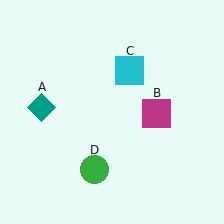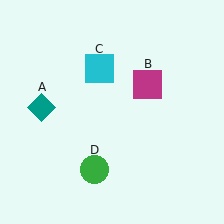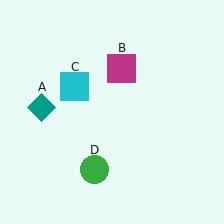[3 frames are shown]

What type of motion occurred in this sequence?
The magenta square (object B), cyan square (object C) rotated counterclockwise around the center of the scene.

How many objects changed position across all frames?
2 objects changed position: magenta square (object B), cyan square (object C).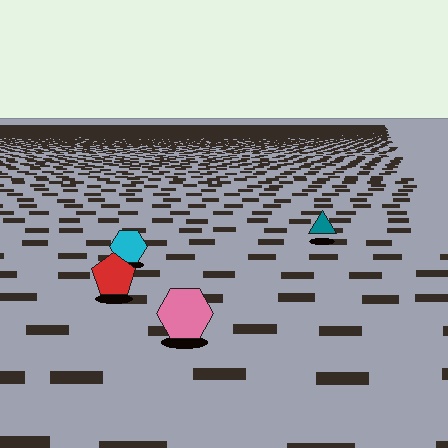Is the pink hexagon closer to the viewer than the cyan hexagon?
Yes. The pink hexagon is closer — you can tell from the texture gradient: the ground texture is coarser near it.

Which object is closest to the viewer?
The pink hexagon is closest. The texture marks near it are larger and more spread out.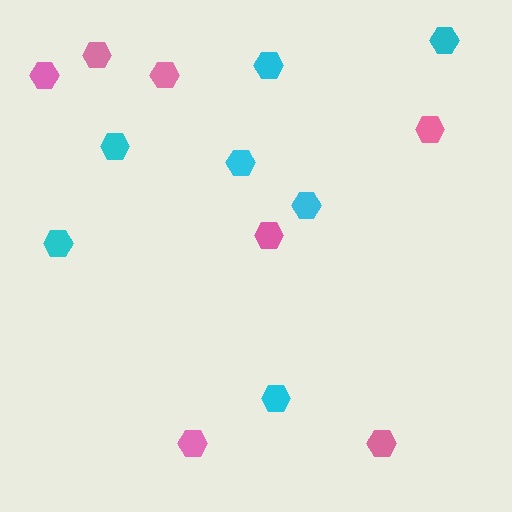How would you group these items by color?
There are 2 groups: one group of pink hexagons (7) and one group of cyan hexagons (7).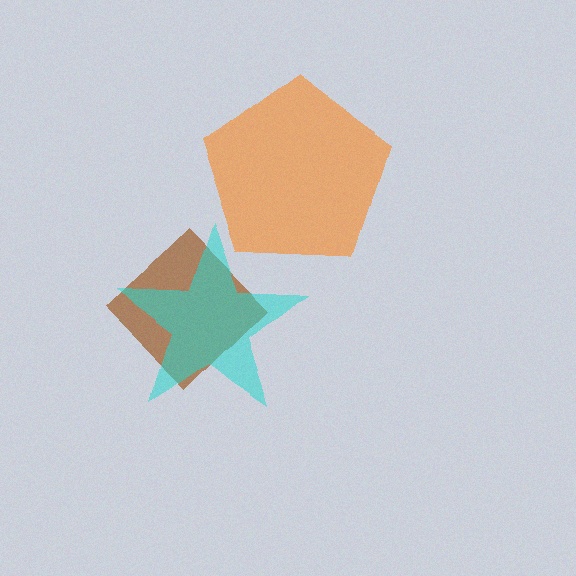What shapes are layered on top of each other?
The layered shapes are: an orange pentagon, a brown diamond, a cyan star.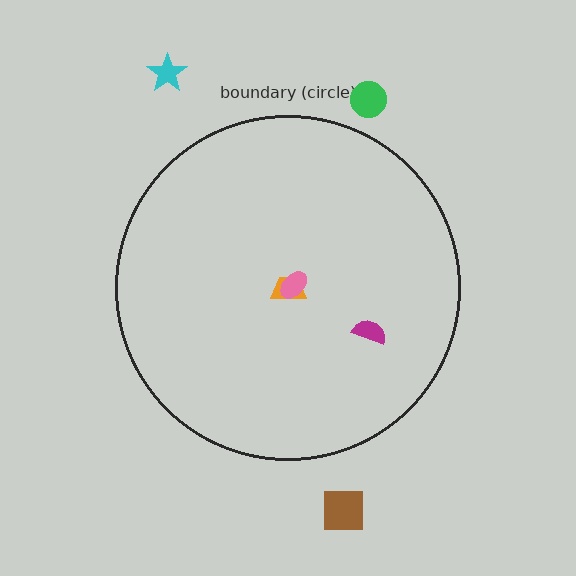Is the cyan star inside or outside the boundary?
Outside.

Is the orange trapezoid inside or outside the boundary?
Inside.